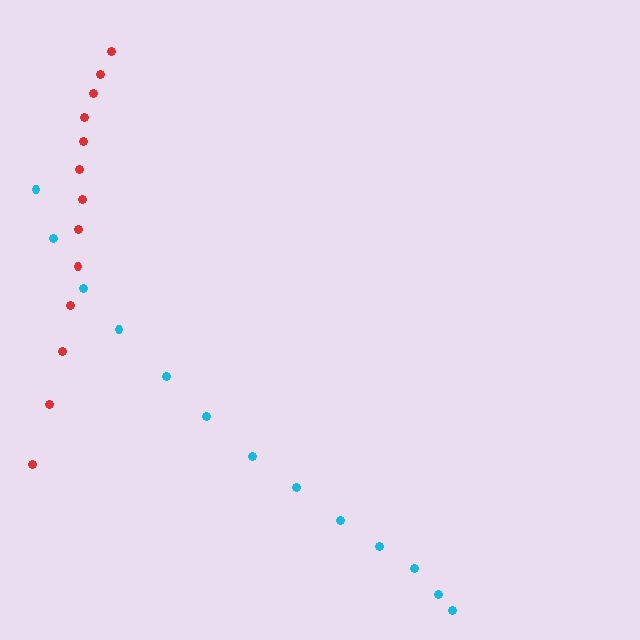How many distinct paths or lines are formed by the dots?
There are 2 distinct paths.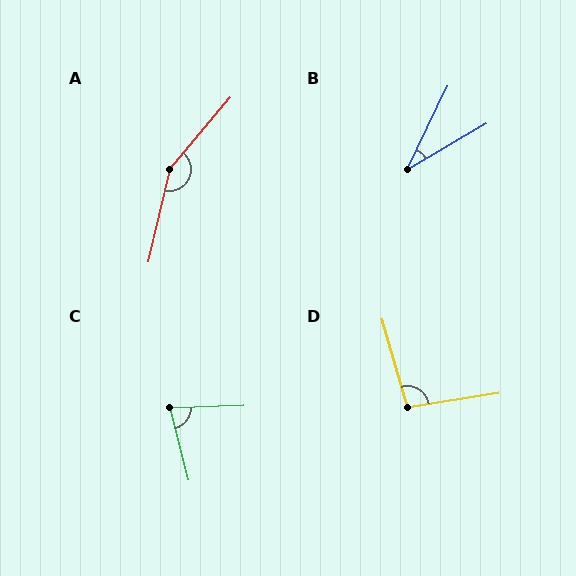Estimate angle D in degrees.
Approximately 97 degrees.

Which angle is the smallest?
B, at approximately 33 degrees.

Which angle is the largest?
A, at approximately 153 degrees.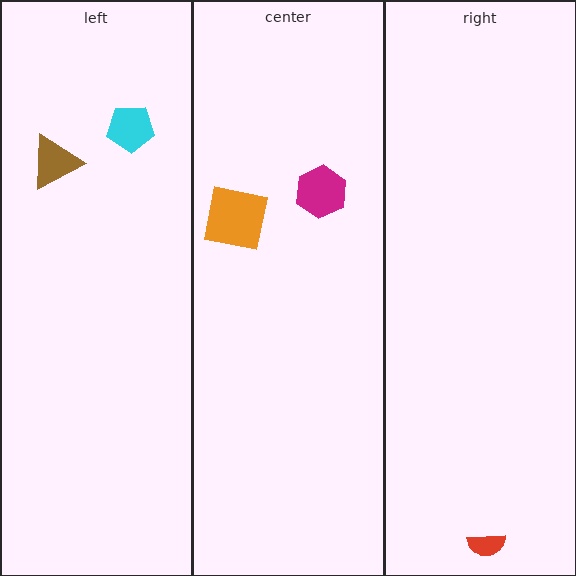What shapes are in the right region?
The red semicircle.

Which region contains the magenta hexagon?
The center region.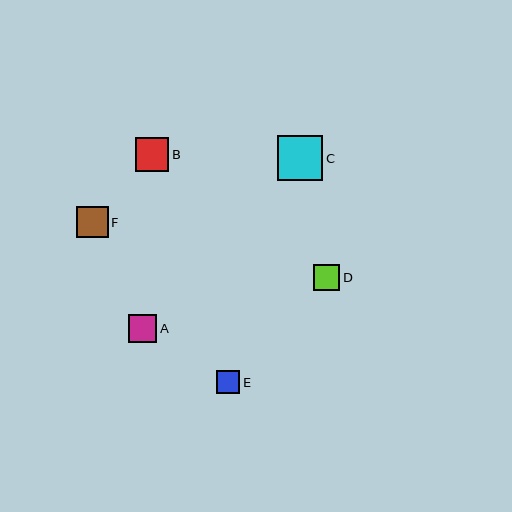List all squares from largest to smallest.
From largest to smallest: C, B, F, A, D, E.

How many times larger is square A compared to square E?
Square A is approximately 1.2 times the size of square E.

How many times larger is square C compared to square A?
Square C is approximately 1.6 times the size of square A.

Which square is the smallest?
Square E is the smallest with a size of approximately 23 pixels.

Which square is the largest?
Square C is the largest with a size of approximately 45 pixels.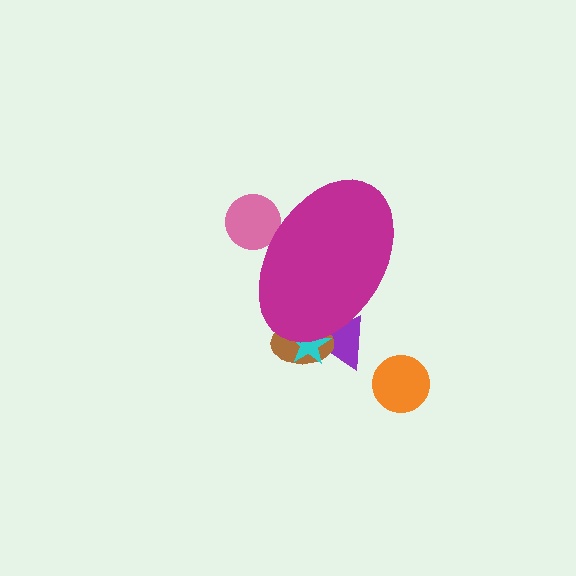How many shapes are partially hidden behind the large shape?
4 shapes are partially hidden.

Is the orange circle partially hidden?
No, the orange circle is fully visible.